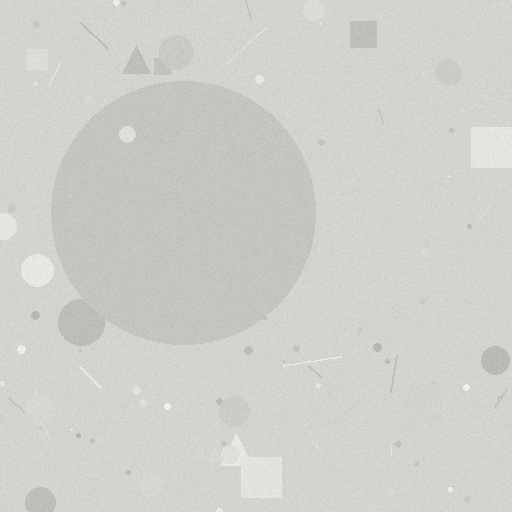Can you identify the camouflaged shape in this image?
The camouflaged shape is a circle.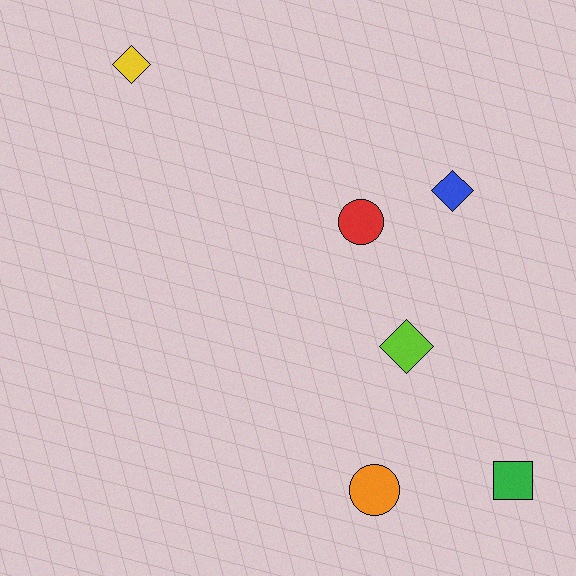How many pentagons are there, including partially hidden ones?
There are no pentagons.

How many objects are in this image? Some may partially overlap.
There are 6 objects.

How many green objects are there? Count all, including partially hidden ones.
There is 1 green object.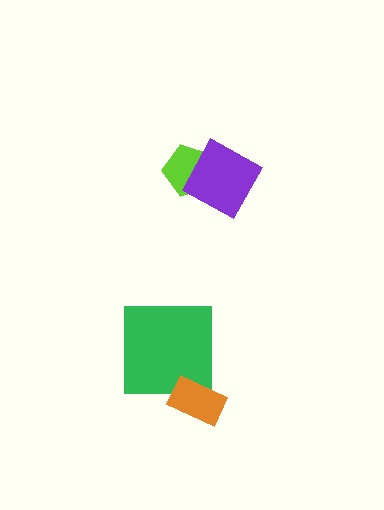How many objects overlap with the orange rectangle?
1 object overlaps with the orange rectangle.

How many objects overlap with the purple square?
1 object overlaps with the purple square.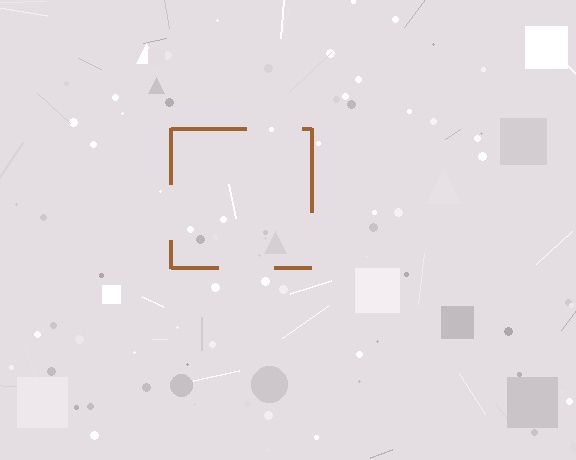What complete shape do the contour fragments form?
The contour fragments form a square.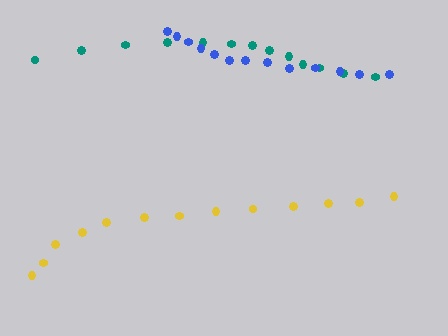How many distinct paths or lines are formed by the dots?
There are 3 distinct paths.